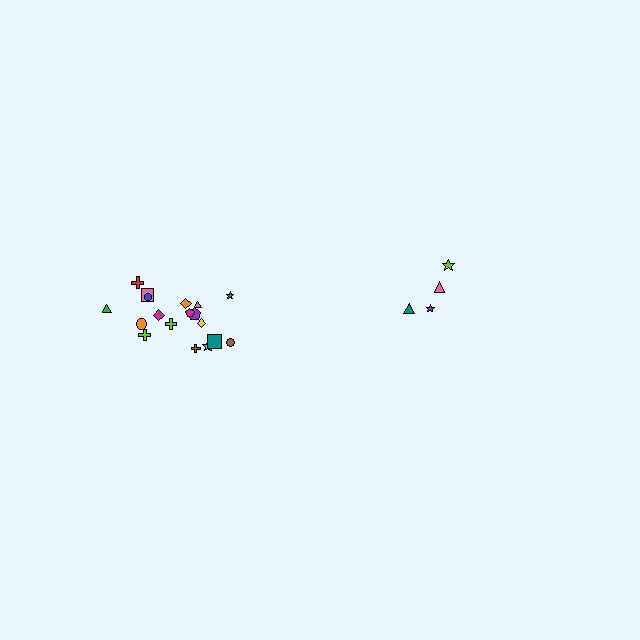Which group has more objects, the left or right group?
The left group.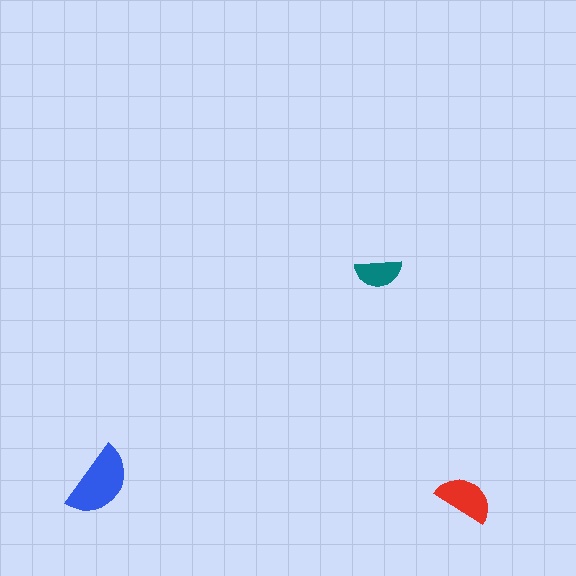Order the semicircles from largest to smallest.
the blue one, the red one, the teal one.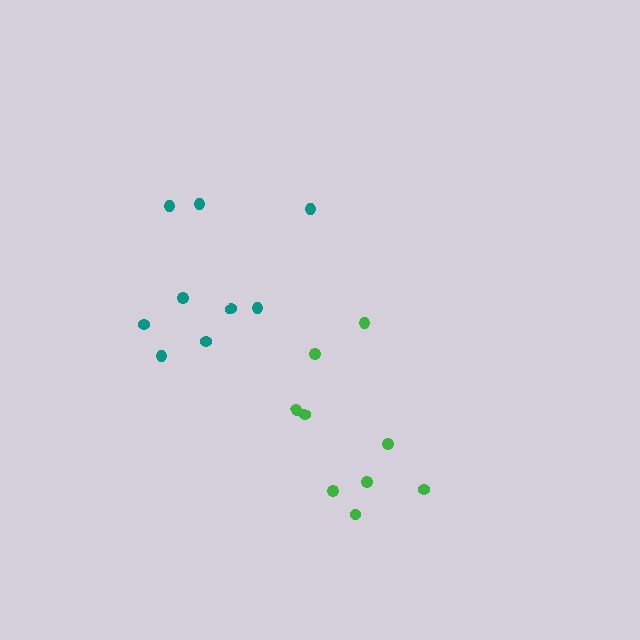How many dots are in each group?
Group 1: 9 dots, Group 2: 9 dots (18 total).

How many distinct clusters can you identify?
There are 2 distinct clusters.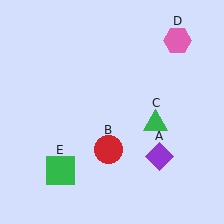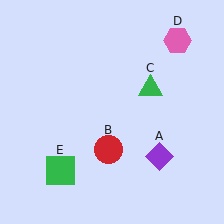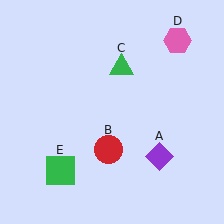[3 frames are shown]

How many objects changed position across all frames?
1 object changed position: green triangle (object C).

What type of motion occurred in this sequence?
The green triangle (object C) rotated counterclockwise around the center of the scene.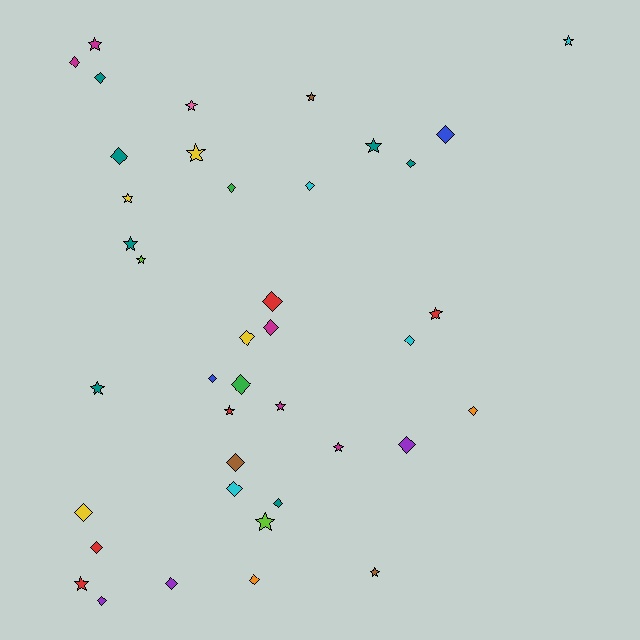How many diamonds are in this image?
There are 23 diamonds.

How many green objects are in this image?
There are 2 green objects.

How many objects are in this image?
There are 40 objects.